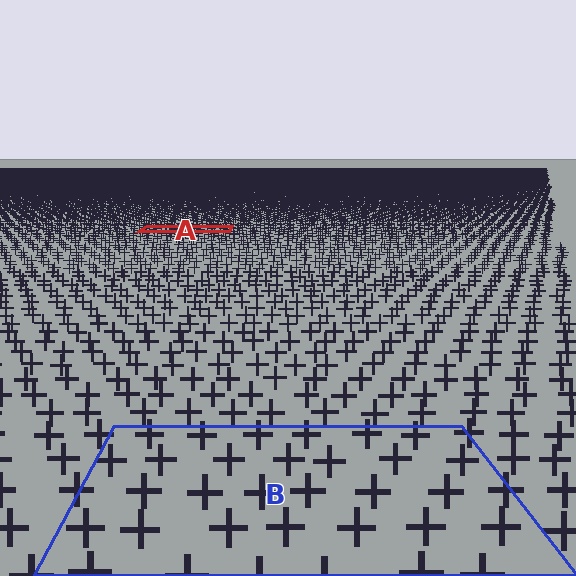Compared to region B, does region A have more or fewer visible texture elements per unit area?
Region A has more texture elements per unit area — they are packed more densely because it is farther away.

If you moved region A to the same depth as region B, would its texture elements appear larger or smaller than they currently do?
They would appear larger. At a closer depth, the same texture elements are projected at a bigger on-screen size.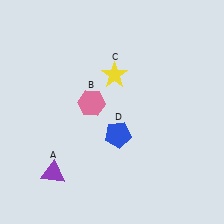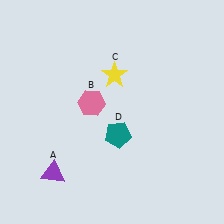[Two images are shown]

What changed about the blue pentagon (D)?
In Image 1, D is blue. In Image 2, it changed to teal.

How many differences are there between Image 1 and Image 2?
There is 1 difference between the two images.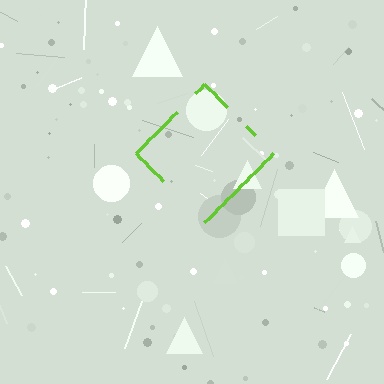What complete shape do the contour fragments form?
The contour fragments form a diamond.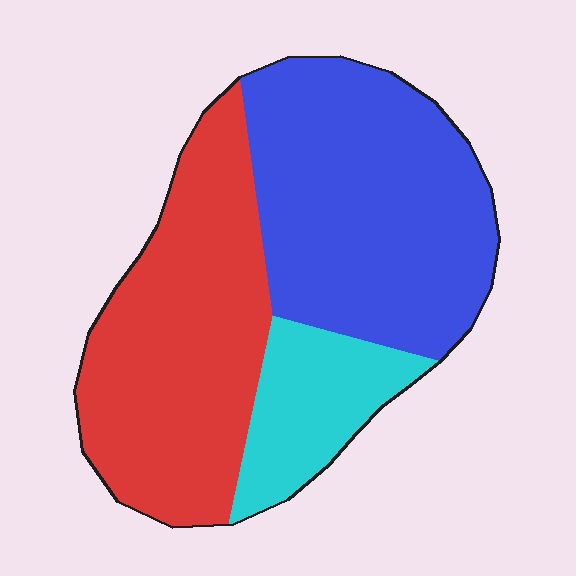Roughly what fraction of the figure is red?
Red takes up between a quarter and a half of the figure.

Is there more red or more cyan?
Red.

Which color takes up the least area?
Cyan, at roughly 15%.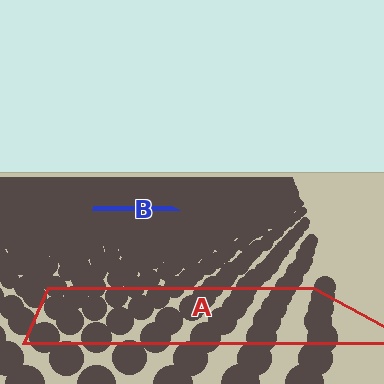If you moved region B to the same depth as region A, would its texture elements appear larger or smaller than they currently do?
They would appear larger. At a closer depth, the same texture elements are projected at a bigger on-screen size.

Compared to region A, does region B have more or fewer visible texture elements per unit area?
Region B has more texture elements per unit area — they are packed more densely because it is farther away.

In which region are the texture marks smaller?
The texture marks are smaller in region B, because it is farther away.